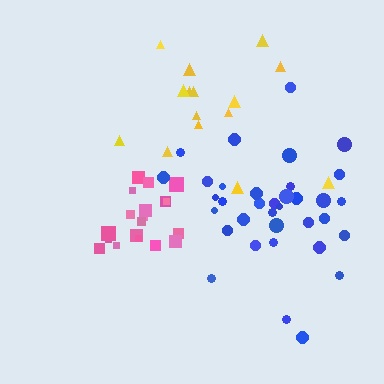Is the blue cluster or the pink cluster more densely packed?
Pink.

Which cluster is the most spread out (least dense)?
Yellow.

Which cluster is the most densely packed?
Pink.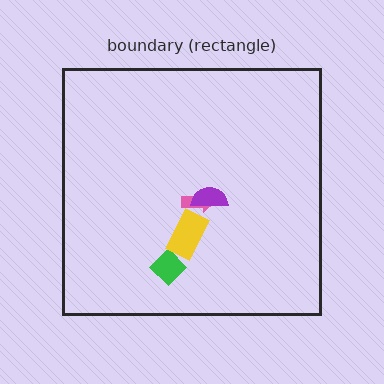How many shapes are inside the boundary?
4 inside, 0 outside.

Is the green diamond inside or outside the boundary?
Inside.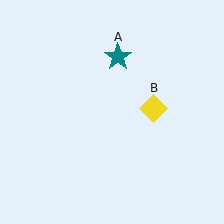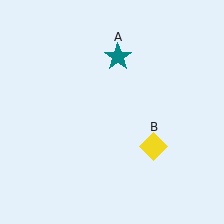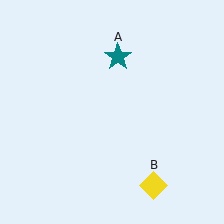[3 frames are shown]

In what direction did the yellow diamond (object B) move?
The yellow diamond (object B) moved down.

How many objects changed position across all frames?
1 object changed position: yellow diamond (object B).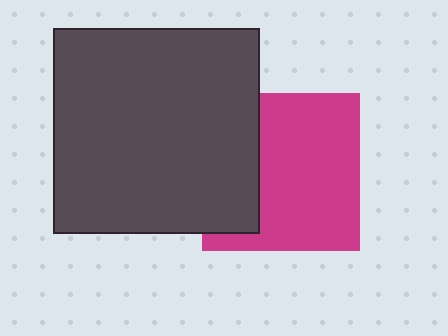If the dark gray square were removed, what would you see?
You would see the complete magenta square.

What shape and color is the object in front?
The object in front is a dark gray square.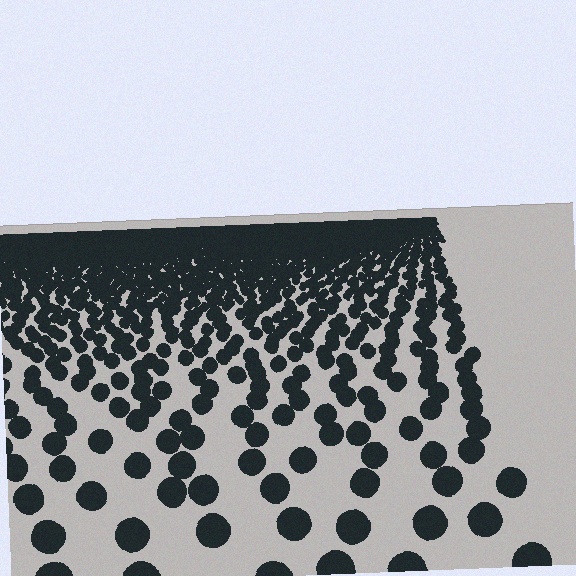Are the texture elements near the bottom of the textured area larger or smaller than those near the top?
Larger. Near the bottom, elements are closer to the viewer and appear at a bigger on-screen size.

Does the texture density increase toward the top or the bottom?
Density increases toward the top.